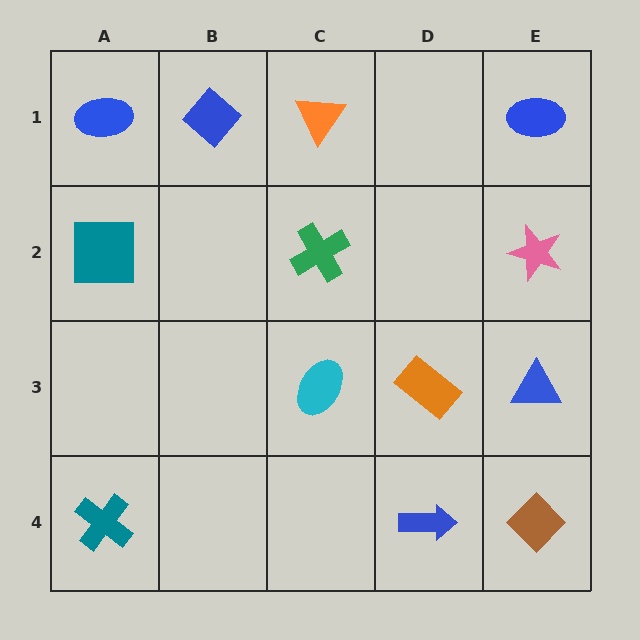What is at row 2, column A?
A teal square.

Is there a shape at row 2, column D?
No, that cell is empty.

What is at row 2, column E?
A pink star.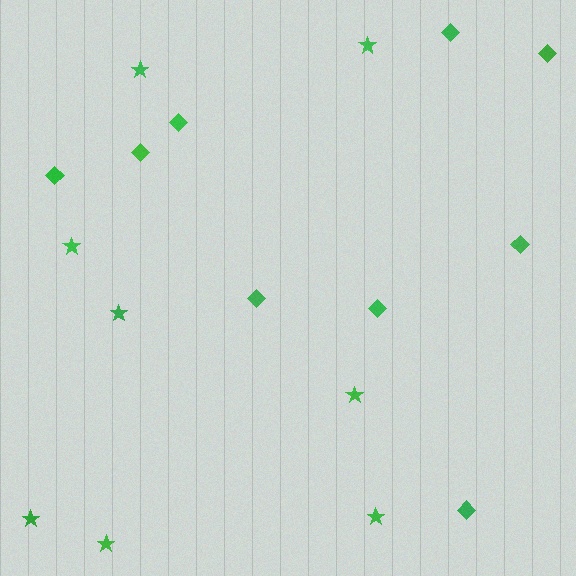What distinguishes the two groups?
There are 2 groups: one group of diamonds (9) and one group of stars (8).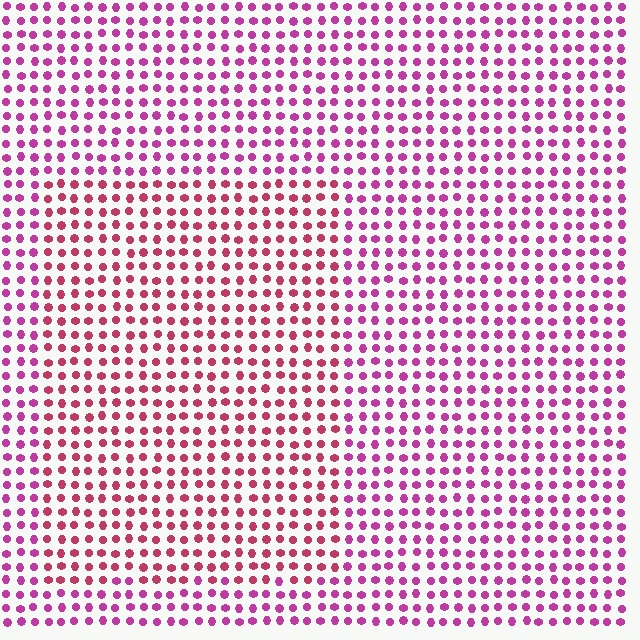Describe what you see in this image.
The image is filled with small magenta elements in a uniform arrangement. A rectangle-shaped region is visible where the elements are tinted to a slightly different hue, forming a subtle color boundary.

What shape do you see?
I see a rectangle.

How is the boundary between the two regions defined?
The boundary is defined purely by a slight shift in hue (about 28 degrees). Spacing, size, and orientation are identical on both sides.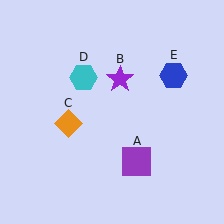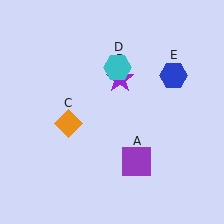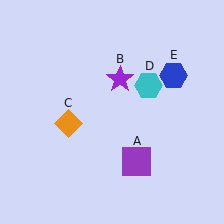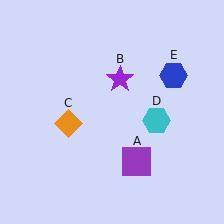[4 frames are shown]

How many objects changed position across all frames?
1 object changed position: cyan hexagon (object D).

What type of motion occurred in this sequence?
The cyan hexagon (object D) rotated clockwise around the center of the scene.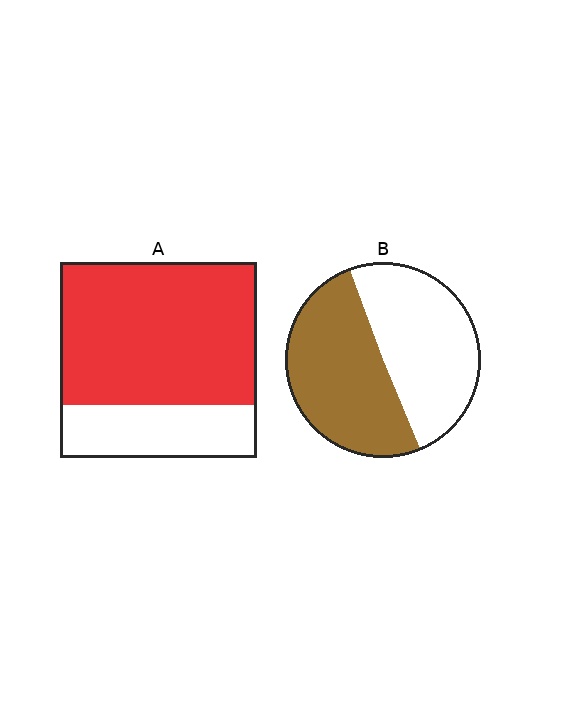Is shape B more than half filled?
Roughly half.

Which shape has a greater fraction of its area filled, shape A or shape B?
Shape A.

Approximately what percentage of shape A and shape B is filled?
A is approximately 75% and B is approximately 50%.